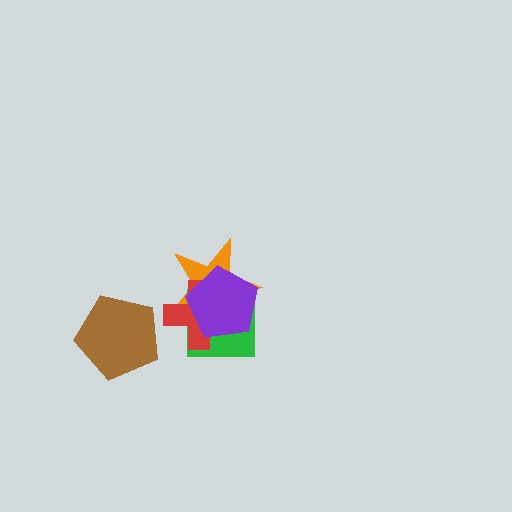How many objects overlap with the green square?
3 objects overlap with the green square.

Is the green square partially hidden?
Yes, it is partially covered by another shape.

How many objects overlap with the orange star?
3 objects overlap with the orange star.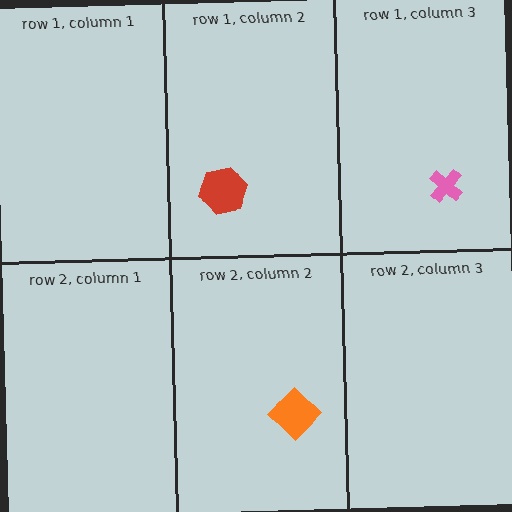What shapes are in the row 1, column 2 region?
The red hexagon.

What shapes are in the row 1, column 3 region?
The pink cross.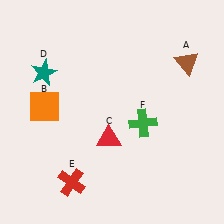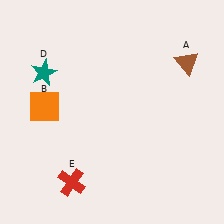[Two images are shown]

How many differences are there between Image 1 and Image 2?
There are 2 differences between the two images.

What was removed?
The green cross (F), the red triangle (C) were removed in Image 2.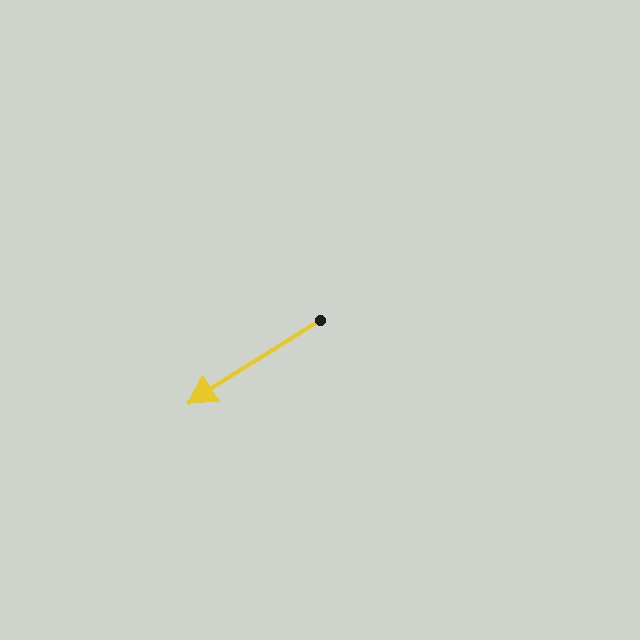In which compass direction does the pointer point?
Southwest.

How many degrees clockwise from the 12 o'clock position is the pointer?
Approximately 238 degrees.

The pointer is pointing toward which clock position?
Roughly 8 o'clock.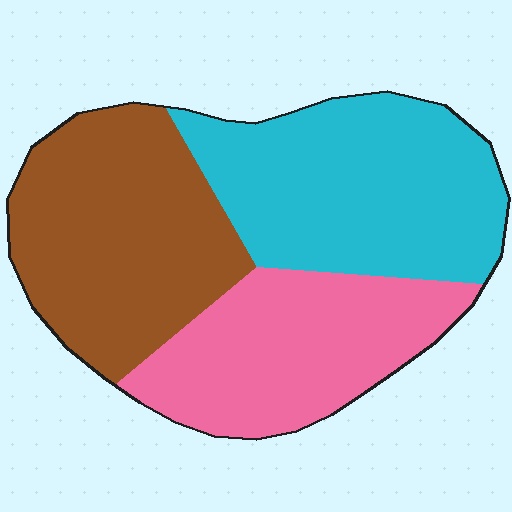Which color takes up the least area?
Pink, at roughly 30%.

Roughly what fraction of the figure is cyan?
Cyan covers 36% of the figure.